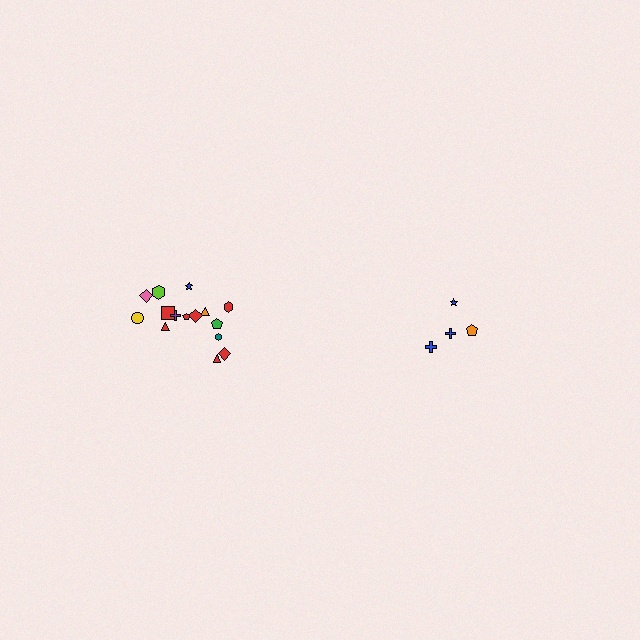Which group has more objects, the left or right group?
The left group.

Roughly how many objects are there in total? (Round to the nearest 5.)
Roughly 20 objects in total.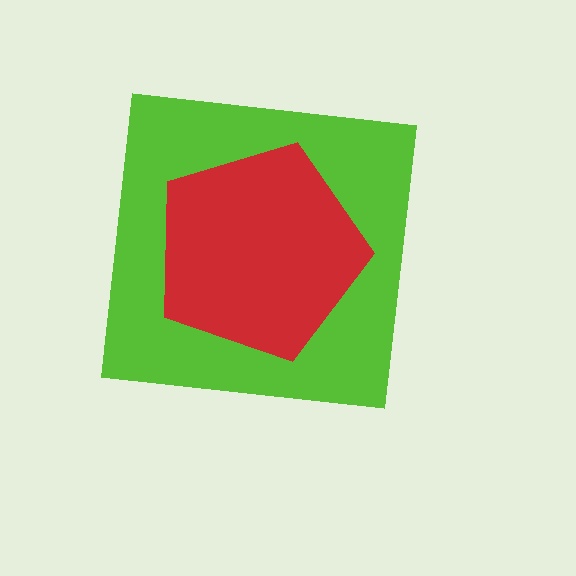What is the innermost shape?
The red pentagon.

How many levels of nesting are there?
2.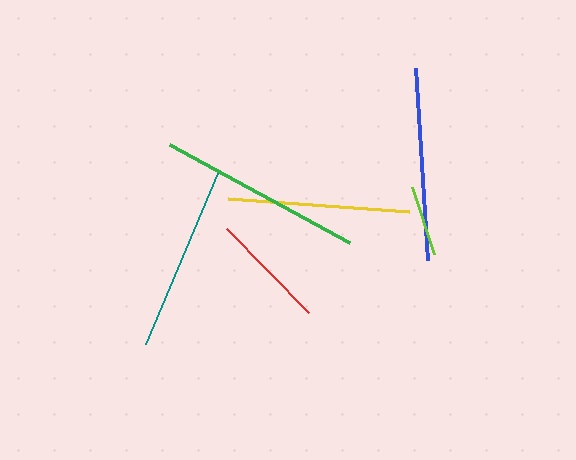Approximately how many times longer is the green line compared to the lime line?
The green line is approximately 2.9 times the length of the lime line.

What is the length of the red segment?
The red segment is approximately 117 pixels long.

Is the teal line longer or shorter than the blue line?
The blue line is longer than the teal line.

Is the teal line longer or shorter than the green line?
The green line is longer than the teal line.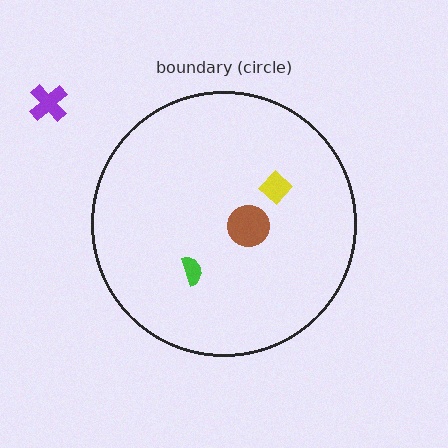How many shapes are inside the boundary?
3 inside, 1 outside.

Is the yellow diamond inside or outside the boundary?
Inside.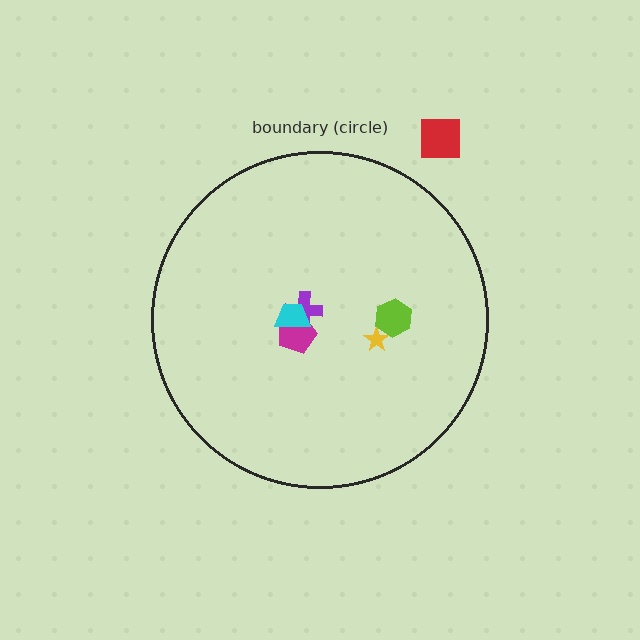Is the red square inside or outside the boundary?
Outside.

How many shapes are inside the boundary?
5 inside, 1 outside.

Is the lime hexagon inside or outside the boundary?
Inside.